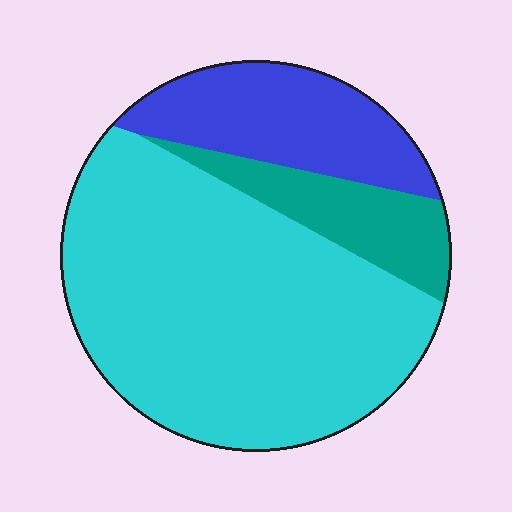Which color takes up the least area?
Teal, at roughly 15%.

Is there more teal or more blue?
Blue.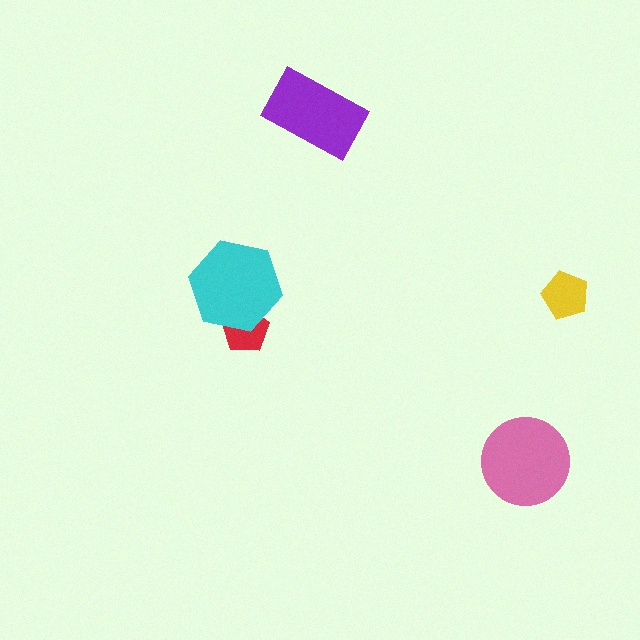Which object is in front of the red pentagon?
The cyan hexagon is in front of the red pentagon.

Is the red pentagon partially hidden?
Yes, it is partially covered by another shape.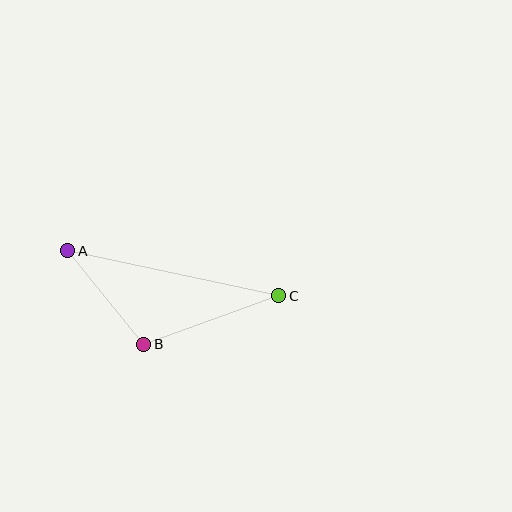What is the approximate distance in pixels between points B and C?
The distance between B and C is approximately 143 pixels.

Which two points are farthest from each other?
Points A and C are farthest from each other.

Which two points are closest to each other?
Points A and B are closest to each other.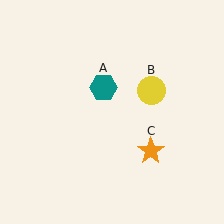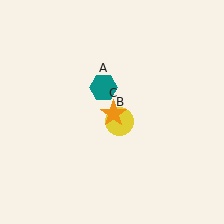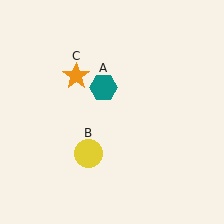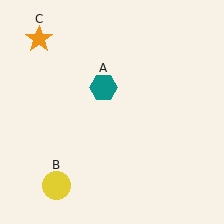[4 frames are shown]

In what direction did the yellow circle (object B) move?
The yellow circle (object B) moved down and to the left.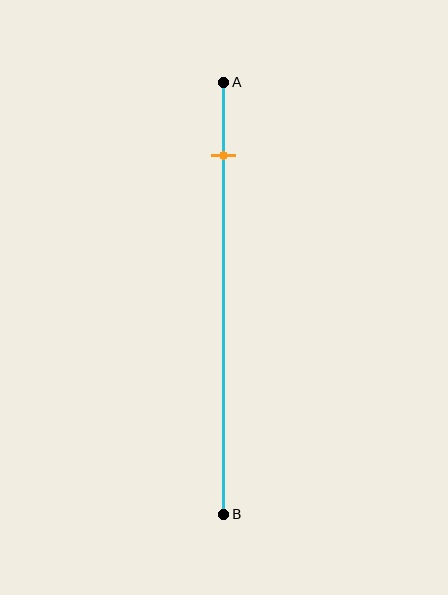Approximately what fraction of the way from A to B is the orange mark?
The orange mark is approximately 15% of the way from A to B.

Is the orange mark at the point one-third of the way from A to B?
No, the mark is at about 15% from A, not at the 33% one-third point.